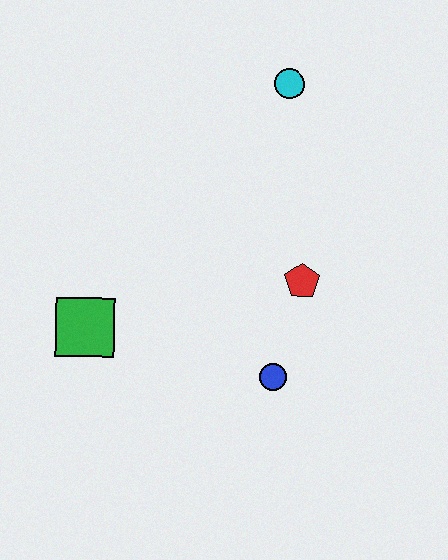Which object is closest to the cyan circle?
The red pentagon is closest to the cyan circle.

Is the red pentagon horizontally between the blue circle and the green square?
No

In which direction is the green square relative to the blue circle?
The green square is to the left of the blue circle.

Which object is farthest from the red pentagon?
The green square is farthest from the red pentagon.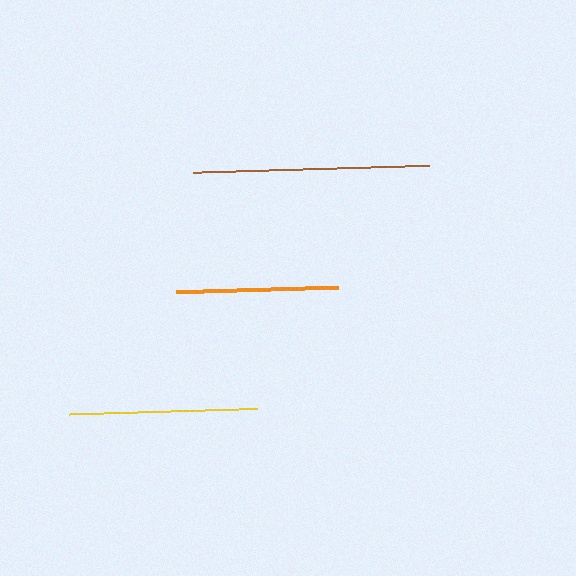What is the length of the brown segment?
The brown segment is approximately 237 pixels long.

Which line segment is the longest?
The brown line is the longest at approximately 237 pixels.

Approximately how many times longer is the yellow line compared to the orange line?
The yellow line is approximately 1.2 times the length of the orange line.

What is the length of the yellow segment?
The yellow segment is approximately 188 pixels long.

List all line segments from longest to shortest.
From longest to shortest: brown, yellow, orange.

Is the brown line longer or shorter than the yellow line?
The brown line is longer than the yellow line.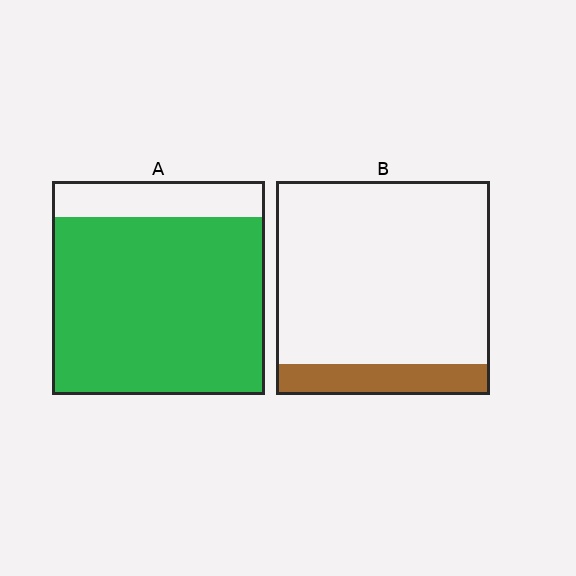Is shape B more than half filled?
No.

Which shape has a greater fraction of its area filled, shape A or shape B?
Shape A.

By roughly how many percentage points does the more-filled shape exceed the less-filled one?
By roughly 70 percentage points (A over B).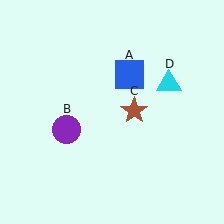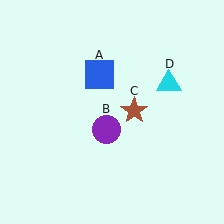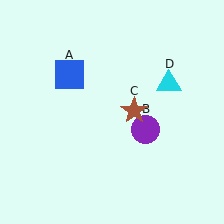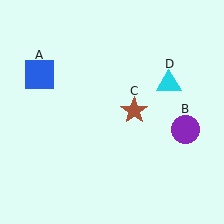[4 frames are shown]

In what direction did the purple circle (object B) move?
The purple circle (object B) moved right.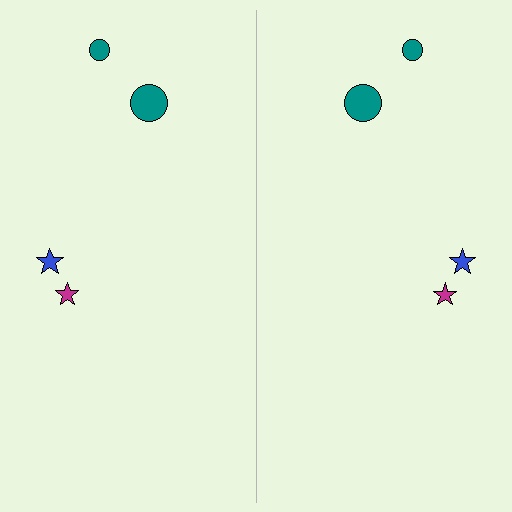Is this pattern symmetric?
Yes, this pattern has bilateral (reflection) symmetry.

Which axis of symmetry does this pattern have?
The pattern has a vertical axis of symmetry running through the center of the image.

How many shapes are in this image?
There are 8 shapes in this image.